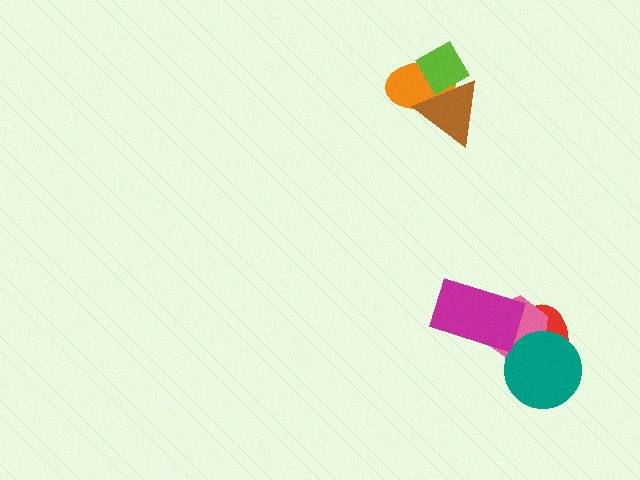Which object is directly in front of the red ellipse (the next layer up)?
The pink hexagon is directly in front of the red ellipse.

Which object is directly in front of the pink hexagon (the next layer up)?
The teal circle is directly in front of the pink hexagon.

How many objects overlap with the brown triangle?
2 objects overlap with the brown triangle.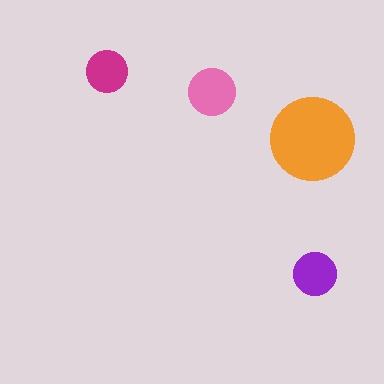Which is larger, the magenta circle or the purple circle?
The purple one.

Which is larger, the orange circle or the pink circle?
The orange one.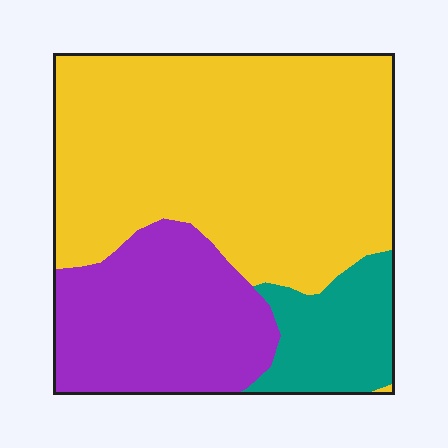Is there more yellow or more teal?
Yellow.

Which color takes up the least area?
Teal, at roughly 15%.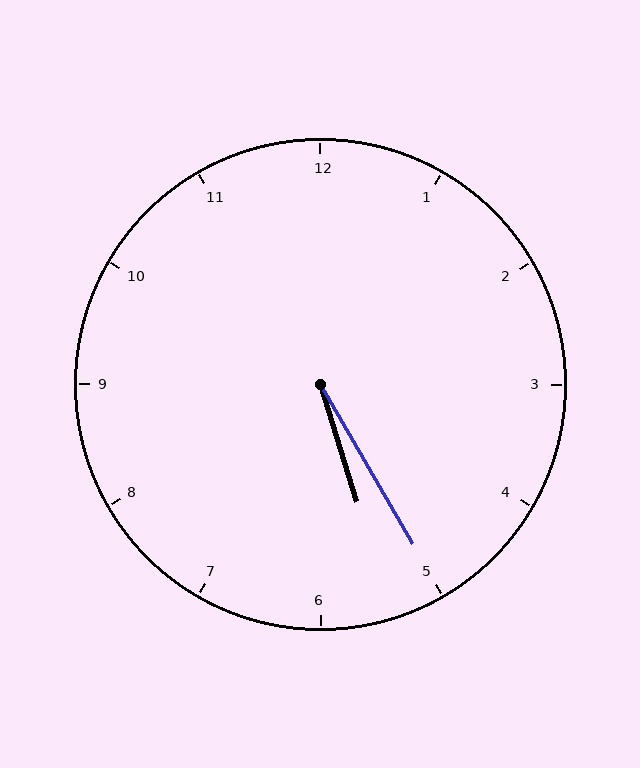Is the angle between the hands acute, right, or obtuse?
It is acute.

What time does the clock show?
5:25.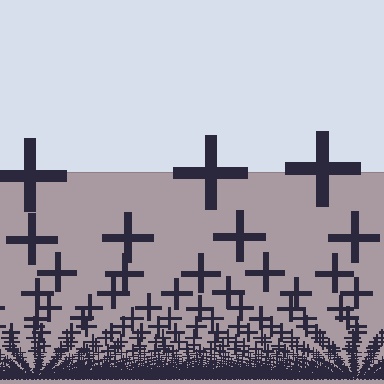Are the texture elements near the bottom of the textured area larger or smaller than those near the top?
Smaller. The gradient is inverted — elements near the bottom are smaller and denser.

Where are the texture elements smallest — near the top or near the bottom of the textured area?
Near the bottom.